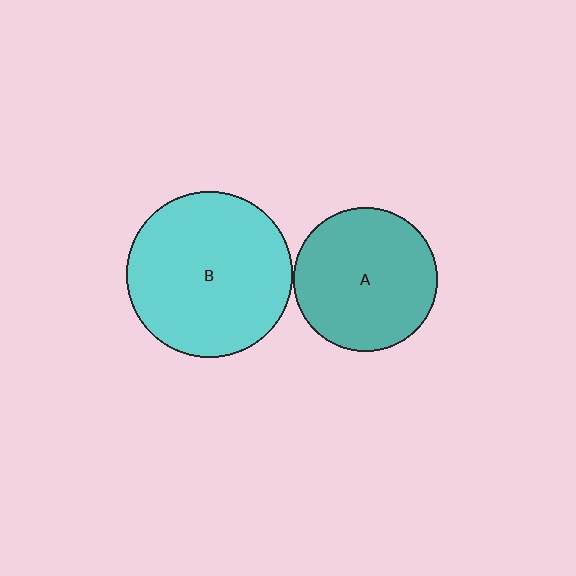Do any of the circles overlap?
No, none of the circles overlap.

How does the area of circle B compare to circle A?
Approximately 1.3 times.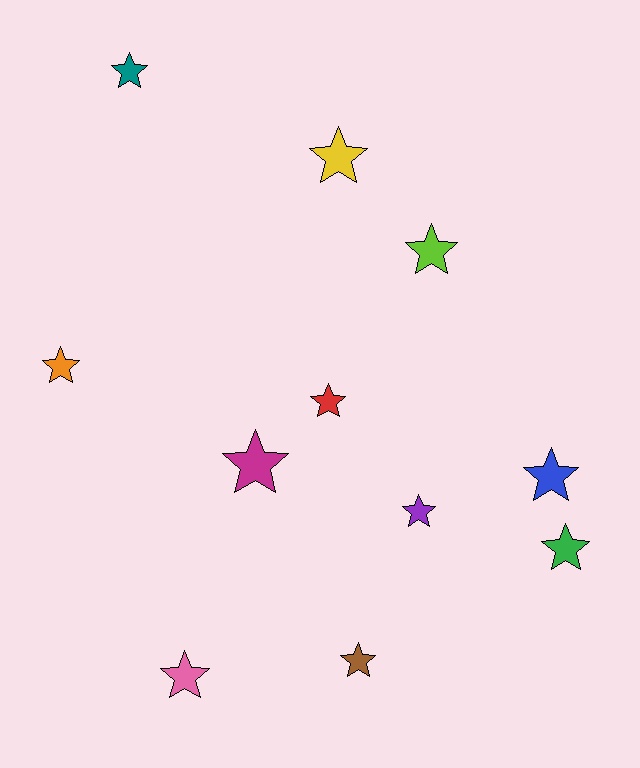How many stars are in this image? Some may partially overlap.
There are 11 stars.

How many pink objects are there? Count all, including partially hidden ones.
There is 1 pink object.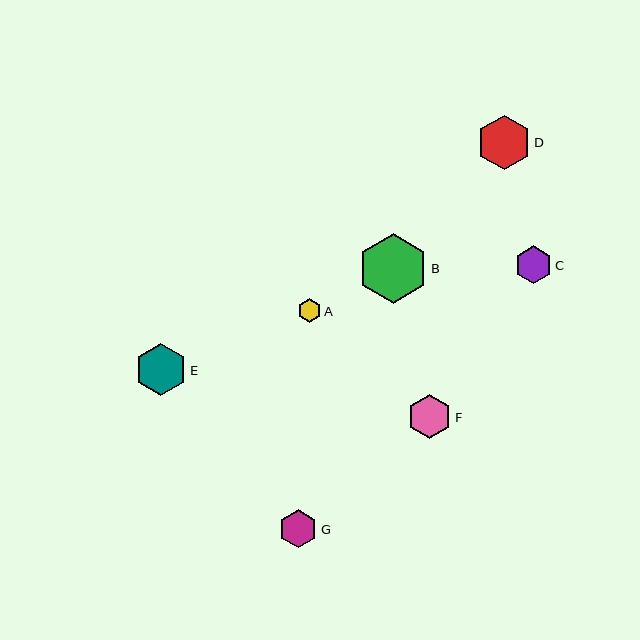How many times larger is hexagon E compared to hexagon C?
Hexagon E is approximately 1.4 times the size of hexagon C.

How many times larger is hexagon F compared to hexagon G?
Hexagon F is approximately 1.1 times the size of hexagon G.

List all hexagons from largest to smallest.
From largest to smallest: B, D, E, F, G, C, A.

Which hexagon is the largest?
Hexagon B is the largest with a size of approximately 70 pixels.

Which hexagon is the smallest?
Hexagon A is the smallest with a size of approximately 23 pixels.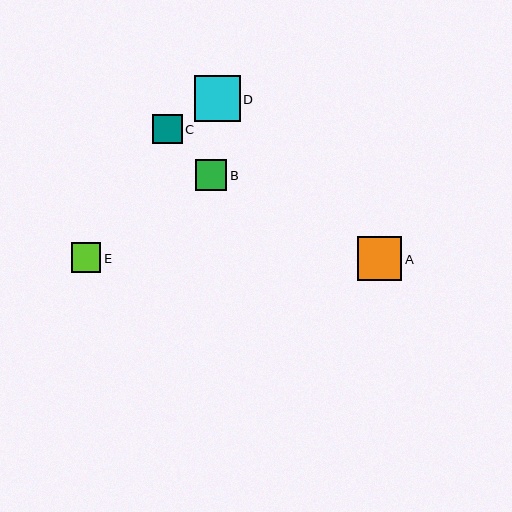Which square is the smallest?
Square C is the smallest with a size of approximately 29 pixels.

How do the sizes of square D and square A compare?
Square D and square A are approximately the same size.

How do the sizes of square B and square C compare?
Square B and square C are approximately the same size.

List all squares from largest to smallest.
From largest to smallest: D, A, B, E, C.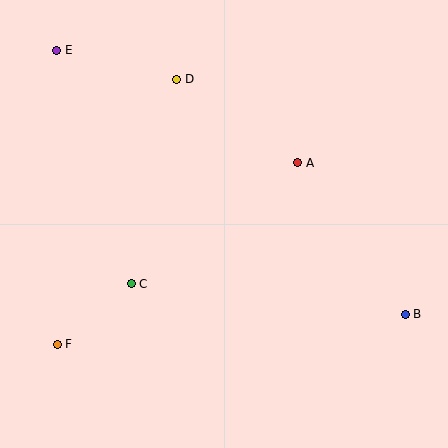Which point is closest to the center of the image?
Point A at (298, 163) is closest to the center.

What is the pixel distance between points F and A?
The distance between F and A is 301 pixels.